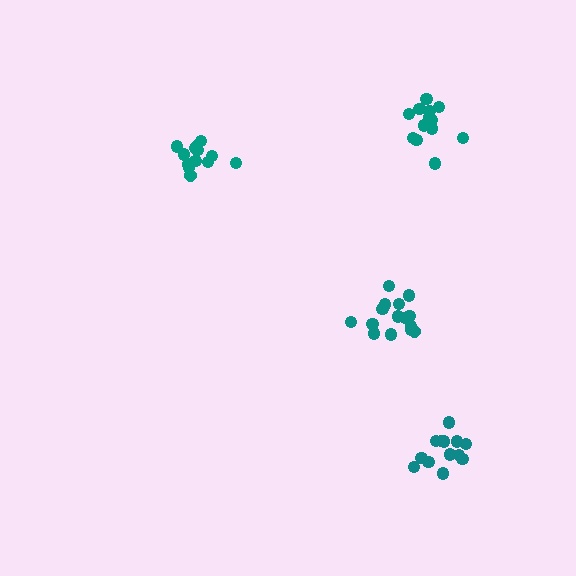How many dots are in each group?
Group 1: 13 dots, Group 2: 15 dots, Group 3: 13 dots, Group 4: 13 dots (54 total).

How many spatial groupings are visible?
There are 4 spatial groupings.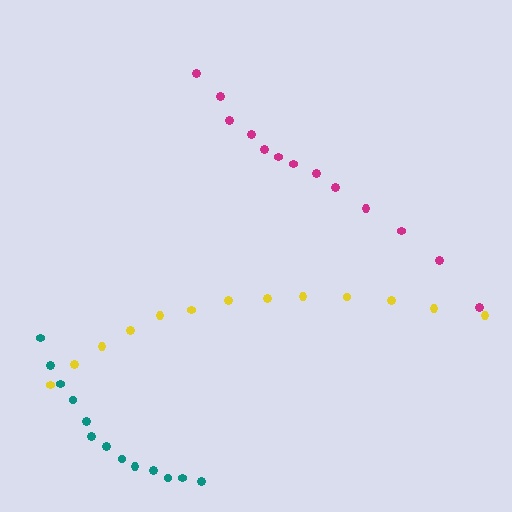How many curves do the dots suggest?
There are 3 distinct paths.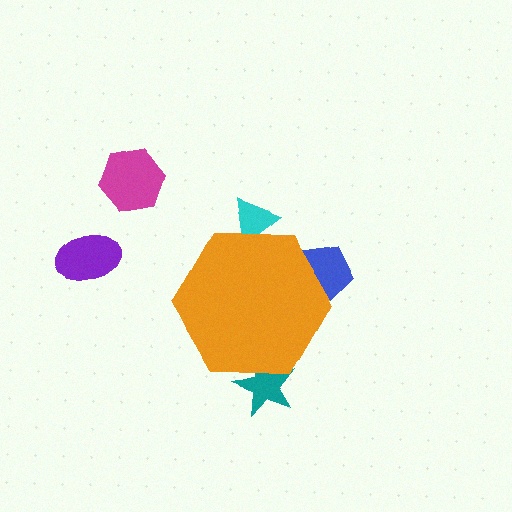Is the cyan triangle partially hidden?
Yes, the cyan triangle is partially hidden behind the orange hexagon.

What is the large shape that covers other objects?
An orange hexagon.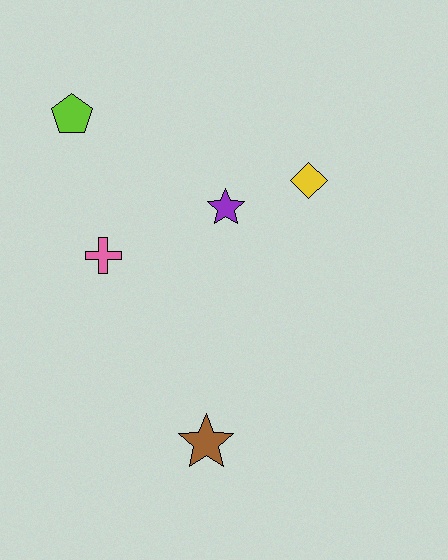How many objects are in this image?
There are 5 objects.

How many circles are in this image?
There are no circles.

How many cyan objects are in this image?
There are no cyan objects.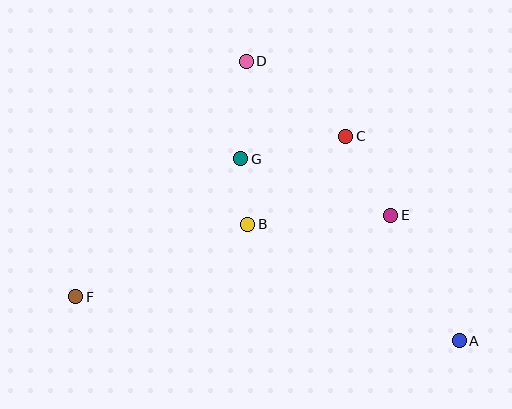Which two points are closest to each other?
Points B and G are closest to each other.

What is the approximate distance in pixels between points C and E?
The distance between C and E is approximately 91 pixels.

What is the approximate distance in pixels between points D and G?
The distance between D and G is approximately 98 pixels.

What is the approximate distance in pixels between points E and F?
The distance between E and F is approximately 325 pixels.